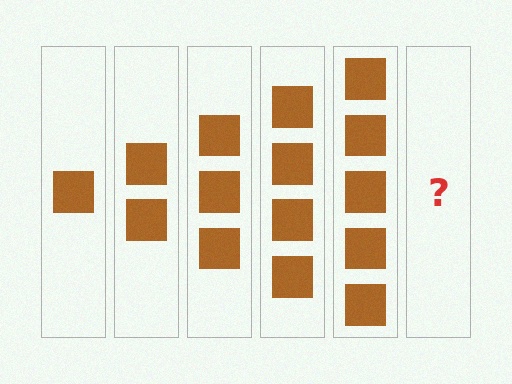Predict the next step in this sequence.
The next step is 6 squares.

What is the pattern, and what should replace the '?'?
The pattern is that each step adds one more square. The '?' should be 6 squares.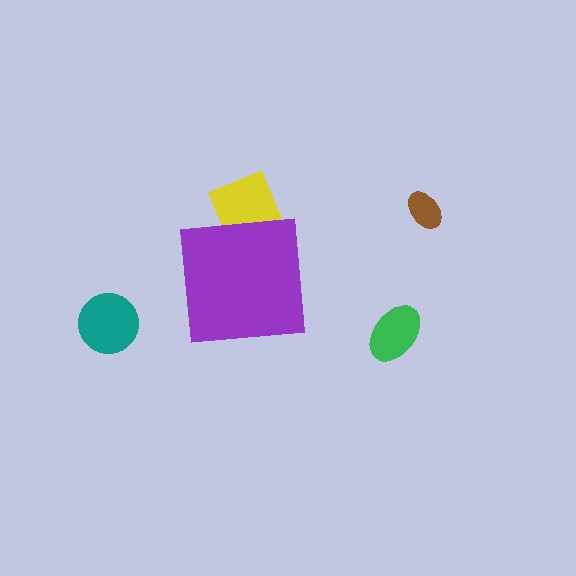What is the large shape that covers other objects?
A purple square.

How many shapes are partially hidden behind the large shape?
1 shape is partially hidden.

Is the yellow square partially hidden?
Yes, the yellow square is partially hidden behind the purple square.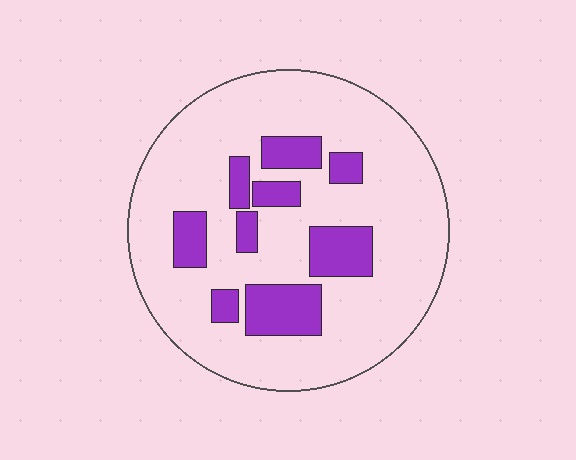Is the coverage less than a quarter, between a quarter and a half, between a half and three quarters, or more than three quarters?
Less than a quarter.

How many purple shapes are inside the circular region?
9.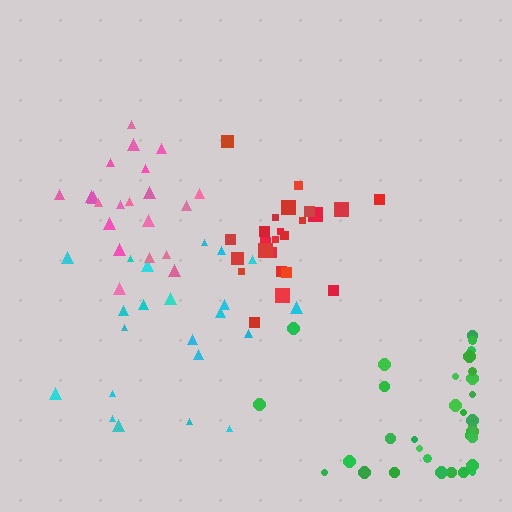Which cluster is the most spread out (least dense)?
Cyan.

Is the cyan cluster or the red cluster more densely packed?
Red.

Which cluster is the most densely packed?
Red.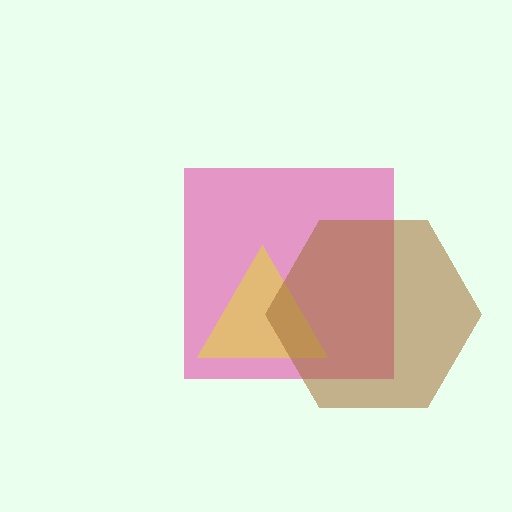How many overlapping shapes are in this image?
There are 3 overlapping shapes in the image.